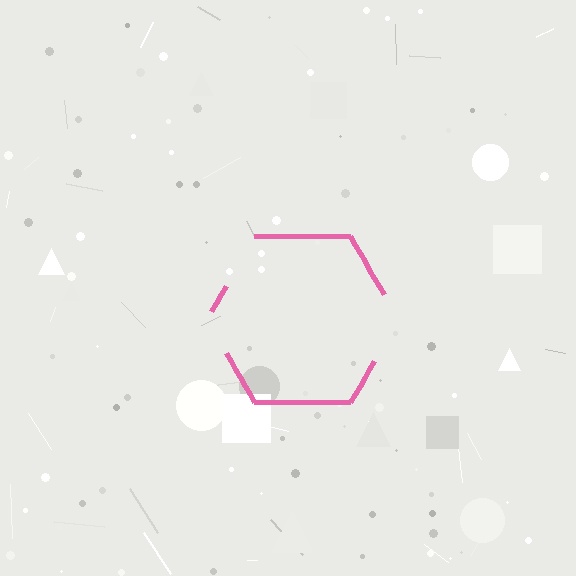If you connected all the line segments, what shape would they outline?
They would outline a hexagon.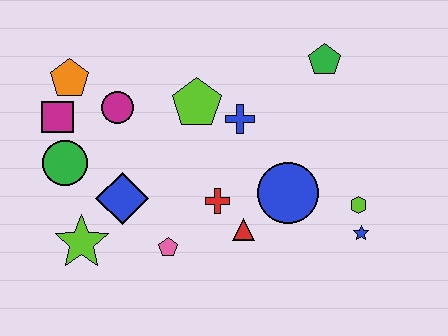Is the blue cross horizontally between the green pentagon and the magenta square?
Yes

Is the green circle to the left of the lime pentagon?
Yes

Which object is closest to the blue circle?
The red triangle is closest to the blue circle.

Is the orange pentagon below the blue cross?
No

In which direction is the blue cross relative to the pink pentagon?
The blue cross is above the pink pentagon.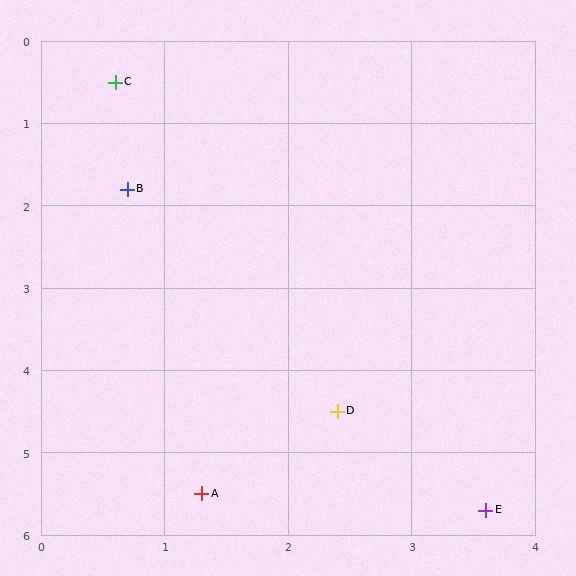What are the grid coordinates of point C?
Point C is at approximately (0.6, 0.5).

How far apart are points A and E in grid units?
Points A and E are about 2.3 grid units apart.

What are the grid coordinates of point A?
Point A is at approximately (1.3, 5.5).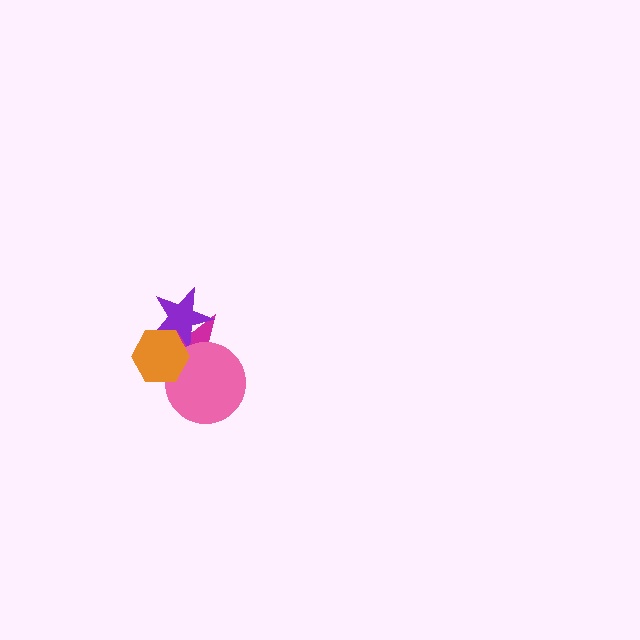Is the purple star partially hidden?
Yes, it is partially covered by another shape.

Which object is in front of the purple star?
The orange hexagon is in front of the purple star.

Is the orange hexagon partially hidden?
No, no other shape covers it.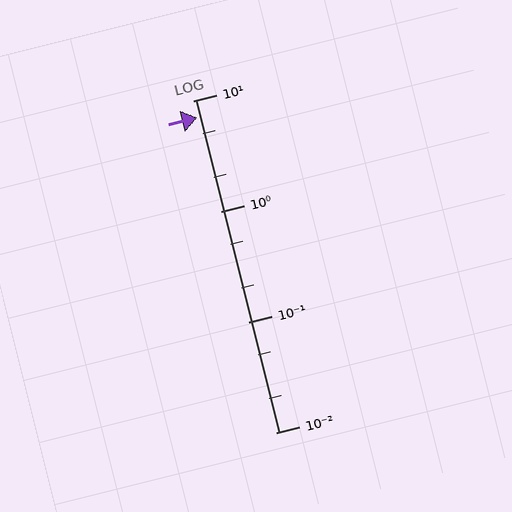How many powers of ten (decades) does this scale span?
The scale spans 3 decades, from 0.01 to 10.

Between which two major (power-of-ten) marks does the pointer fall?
The pointer is between 1 and 10.